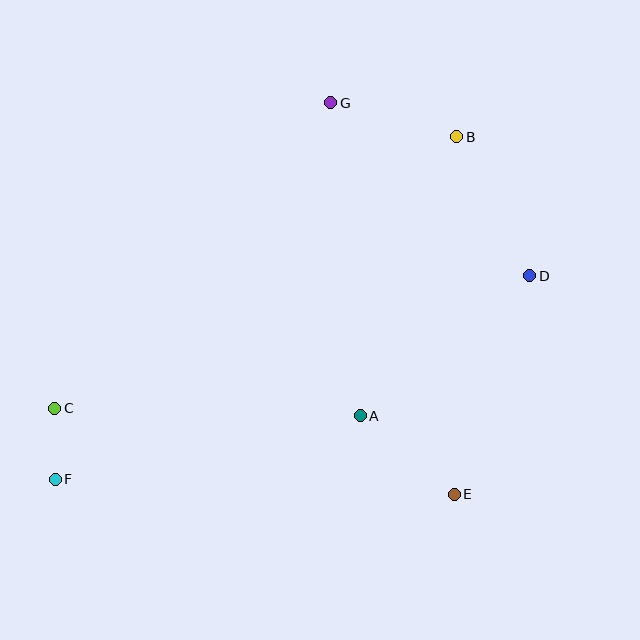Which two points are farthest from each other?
Points B and F are farthest from each other.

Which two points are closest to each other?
Points C and F are closest to each other.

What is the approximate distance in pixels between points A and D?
The distance between A and D is approximately 220 pixels.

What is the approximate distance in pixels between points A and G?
The distance between A and G is approximately 315 pixels.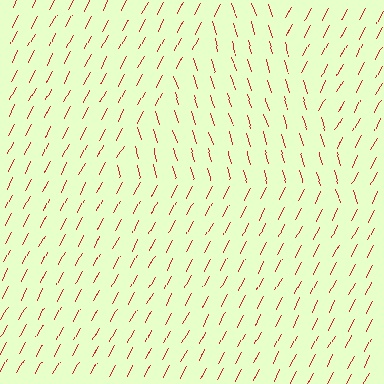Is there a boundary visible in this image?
Yes, there is a texture boundary formed by a change in line orientation.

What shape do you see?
I see a triangle.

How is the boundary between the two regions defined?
The boundary is defined purely by a change in line orientation (approximately 45 degrees difference). All lines are the same color and thickness.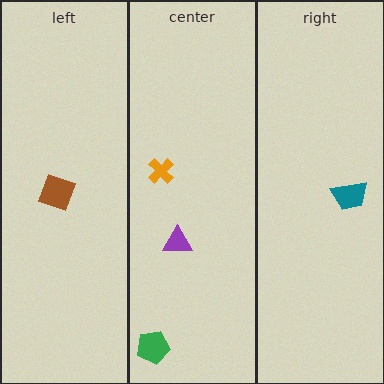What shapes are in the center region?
The purple triangle, the green pentagon, the orange cross.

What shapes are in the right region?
The teal trapezoid.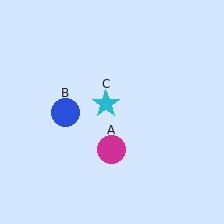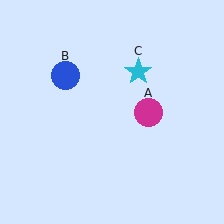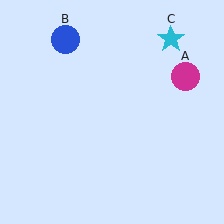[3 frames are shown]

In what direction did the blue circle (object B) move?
The blue circle (object B) moved up.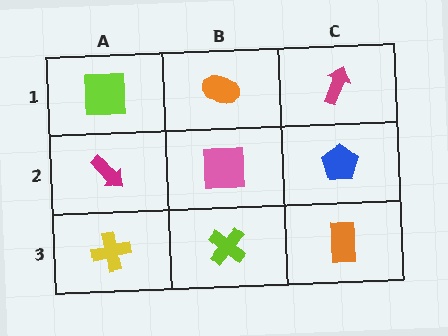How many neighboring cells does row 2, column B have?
4.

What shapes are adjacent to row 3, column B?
A pink square (row 2, column B), a yellow cross (row 3, column A), an orange rectangle (row 3, column C).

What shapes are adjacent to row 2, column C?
A magenta arrow (row 1, column C), an orange rectangle (row 3, column C), a pink square (row 2, column B).